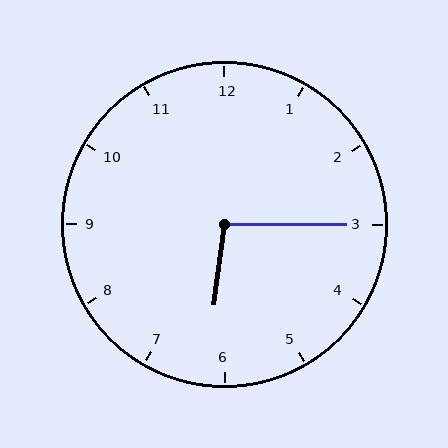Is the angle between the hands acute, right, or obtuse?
It is obtuse.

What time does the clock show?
6:15.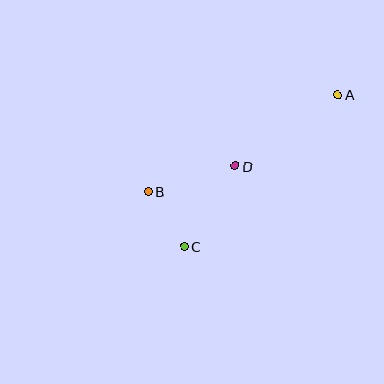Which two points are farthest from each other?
Points A and C are farthest from each other.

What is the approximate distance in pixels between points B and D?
The distance between B and D is approximately 91 pixels.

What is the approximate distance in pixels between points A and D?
The distance between A and D is approximately 125 pixels.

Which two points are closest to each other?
Points B and C are closest to each other.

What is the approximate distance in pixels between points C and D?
The distance between C and D is approximately 95 pixels.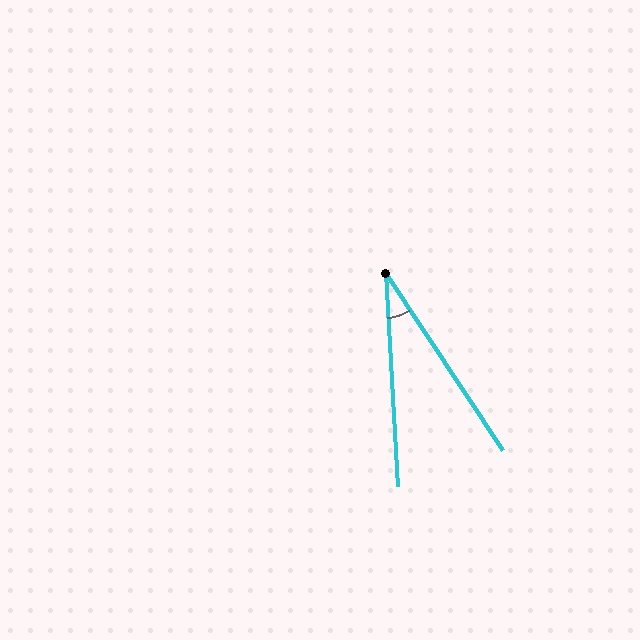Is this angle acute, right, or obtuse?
It is acute.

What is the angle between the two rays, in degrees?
Approximately 30 degrees.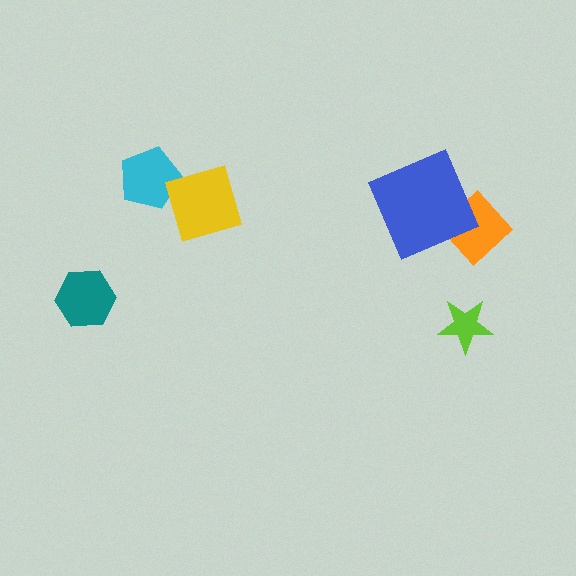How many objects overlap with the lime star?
0 objects overlap with the lime star.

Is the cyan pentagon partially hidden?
Yes, it is partially covered by another shape.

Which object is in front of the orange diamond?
The blue square is in front of the orange diamond.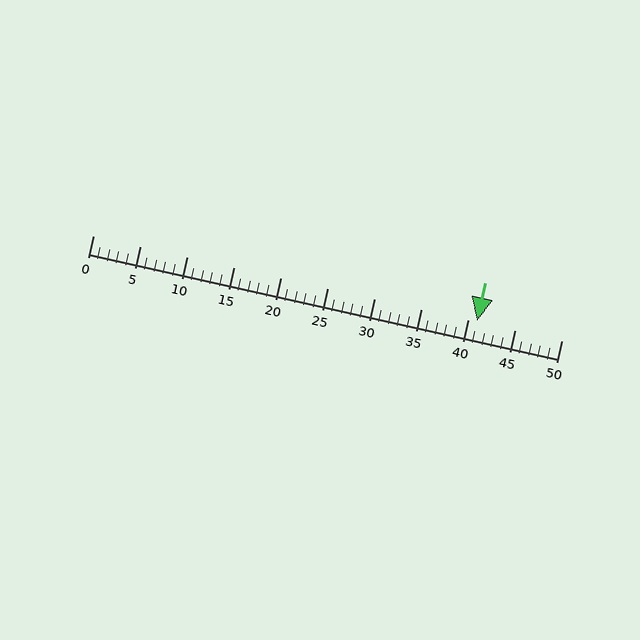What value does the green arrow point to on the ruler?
The green arrow points to approximately 41.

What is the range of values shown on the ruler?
The ruler shows values from 0 to 50.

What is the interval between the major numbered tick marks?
The major tick marks are spaced 5 units apart.